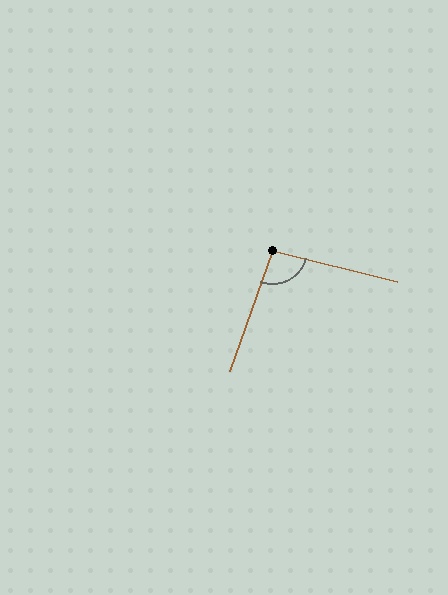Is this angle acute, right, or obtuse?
It is obtuse.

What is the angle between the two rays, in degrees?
Approximately 96 degrees.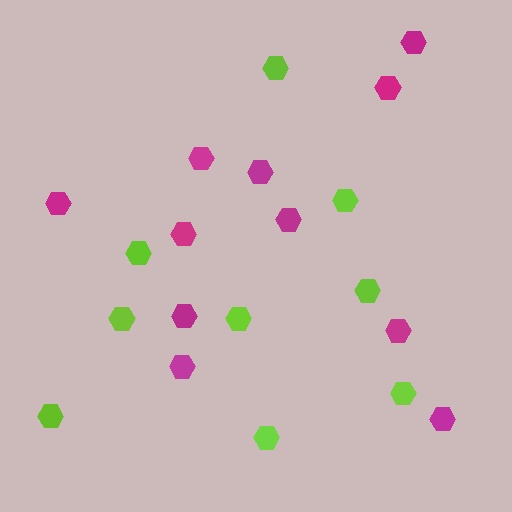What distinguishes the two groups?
There are 2 groups: one group of lime hexagons (9) and one group of magenta hexagons (11).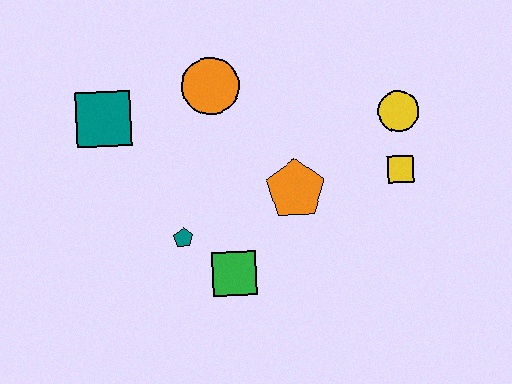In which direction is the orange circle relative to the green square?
The orange circle is above the green square.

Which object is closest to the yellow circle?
The yellow square is closest to the yellow circle.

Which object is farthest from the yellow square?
The teal square is farthest from the yellow square.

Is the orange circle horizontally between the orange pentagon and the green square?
No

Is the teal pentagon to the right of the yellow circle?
No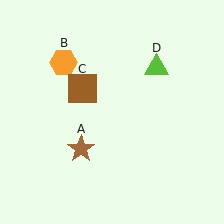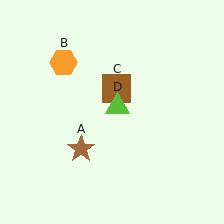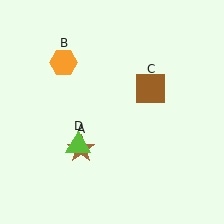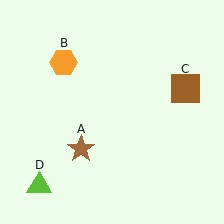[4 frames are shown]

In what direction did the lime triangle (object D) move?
The lime triangle (object D) moved down and to the left.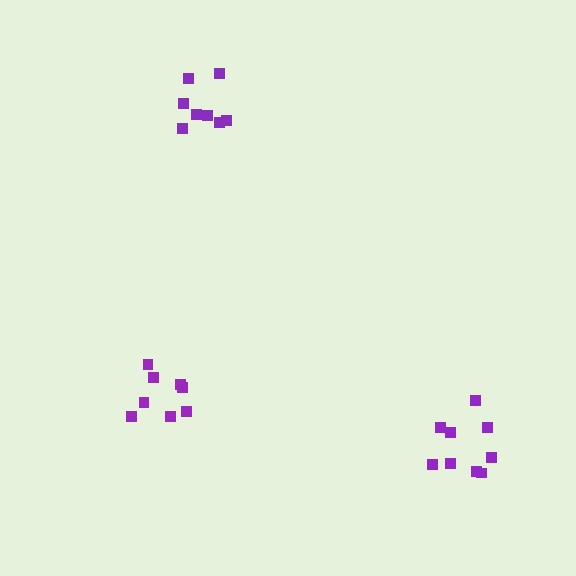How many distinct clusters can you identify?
There are 3 distinct clusters.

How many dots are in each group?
Group 1: 8 dots, Group 2: 9 dots, Group 3: 8 dots (25 total).